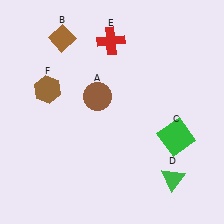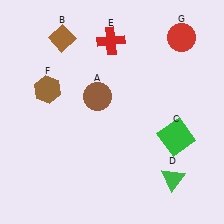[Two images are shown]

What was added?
A red circle (G) was added in Image 2.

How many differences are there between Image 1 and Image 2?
There is 1 difference between the two images.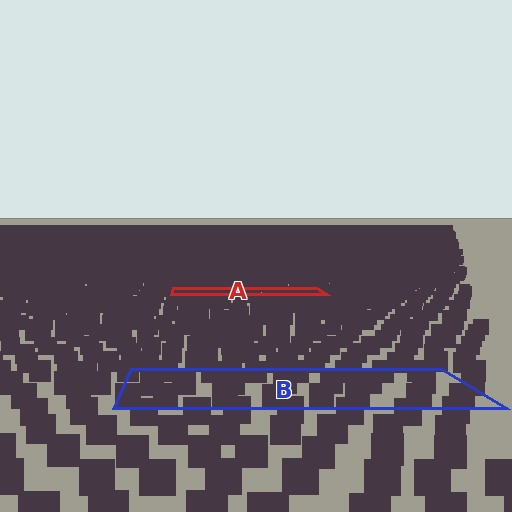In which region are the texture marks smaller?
The texture marks are smaller in region A, because it is farther away.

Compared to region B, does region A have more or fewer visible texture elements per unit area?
Region A has more texture elements per unit area — they are packed more densely because it is farther away.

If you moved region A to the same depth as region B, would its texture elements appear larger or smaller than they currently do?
They would appear larger. At a closer depth, the same texture elements are projected at a bigger on-screen size.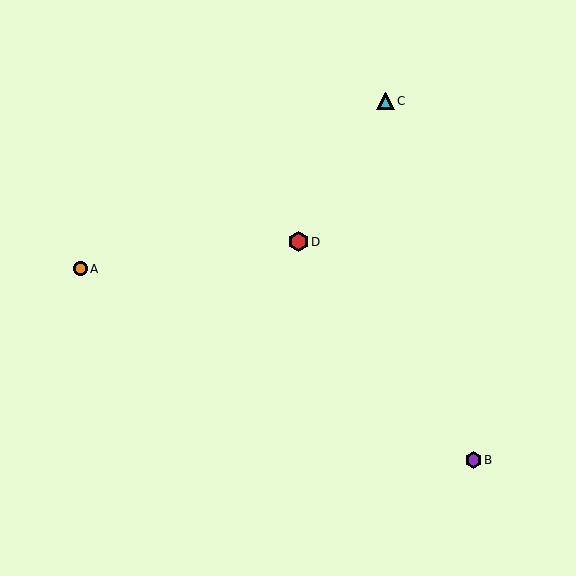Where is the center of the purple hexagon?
The center of the purple hexagon is at (473, 460).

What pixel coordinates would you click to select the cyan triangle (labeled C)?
Click at (385, 101) to select the cyan triangle C.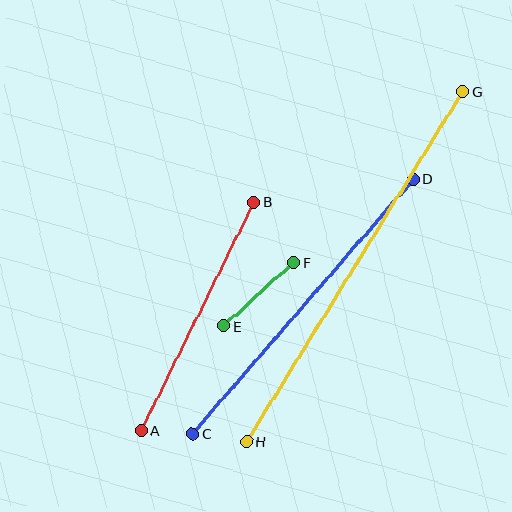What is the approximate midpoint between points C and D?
The midpoint is at approximately (303, 306) pixels.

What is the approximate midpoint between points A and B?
The midpoint is at approximately (198, 316) pixels.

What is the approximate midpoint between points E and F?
The midpoint is at approximately (259, 294) pixels.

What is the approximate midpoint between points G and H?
The midpoint is at approximately (355, 267) pixels.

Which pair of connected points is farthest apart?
Points G and H are farthest apart.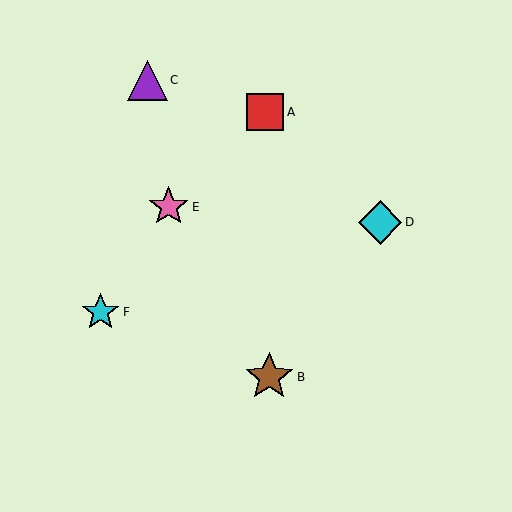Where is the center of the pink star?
The center of the pink star is at (169, 207).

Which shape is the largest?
The brown star (labeled B) is the largest.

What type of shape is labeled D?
Shape D is a cyan diamond.